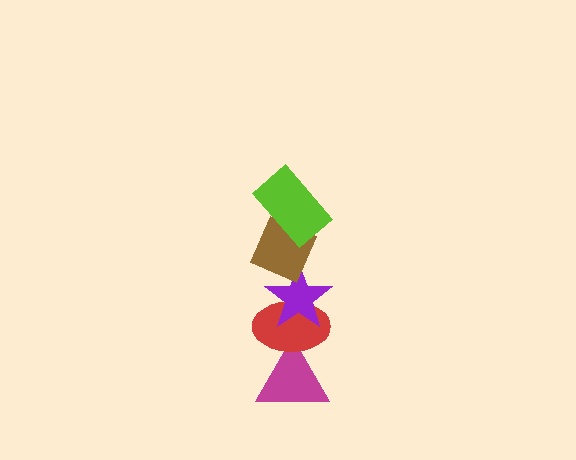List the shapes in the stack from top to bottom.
From top to bottom: the lime rectangle, the brown diamond, the purple star, the red ellipse, the magenta triangle.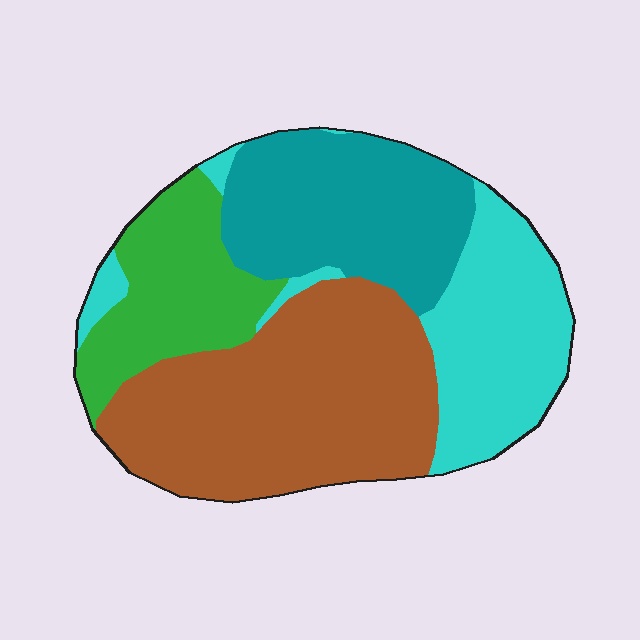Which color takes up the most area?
Brown, at roughly 35%.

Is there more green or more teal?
Teal.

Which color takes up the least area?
Green, at roughly 15%.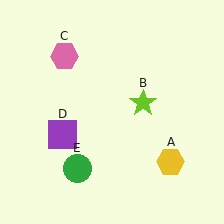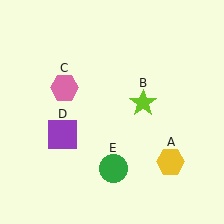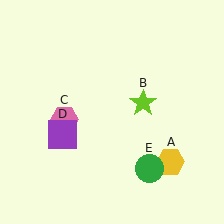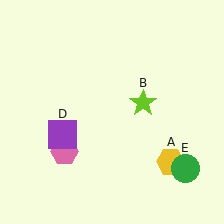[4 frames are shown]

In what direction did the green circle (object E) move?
The green circle (object E) moved right.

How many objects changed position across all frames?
2 objects changed position: pink hexagon (object C), green circle (object E).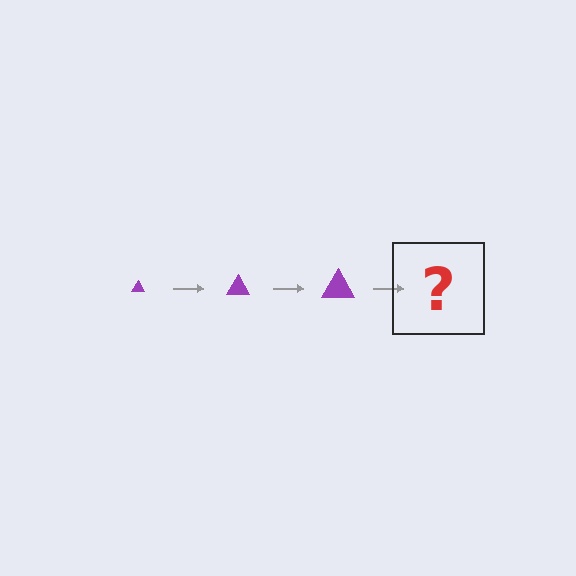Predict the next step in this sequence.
The next step is a purple triangle, larger than the previous one.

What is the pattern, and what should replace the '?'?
The pattern is that the triangle gets progressively larger each step. The '?' should be a purple triangle, larger than the previous one.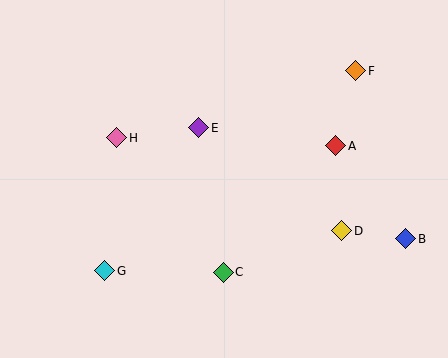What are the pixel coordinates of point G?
Point G is at (105, 271).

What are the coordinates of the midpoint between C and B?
The midpoint between C and B is at (314, 255).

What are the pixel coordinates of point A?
Point A is at (336, 146).